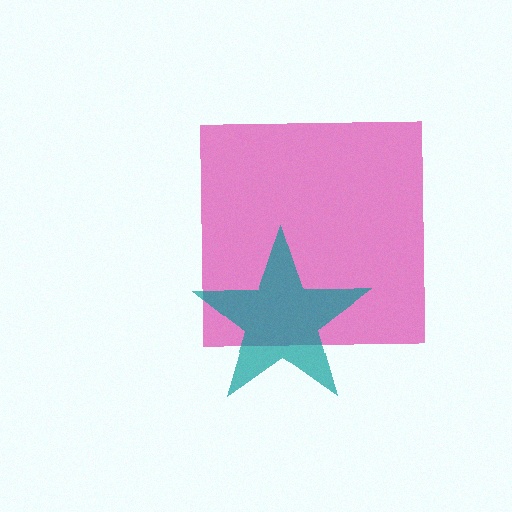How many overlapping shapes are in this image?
There are 2 overlapping shapes in the image.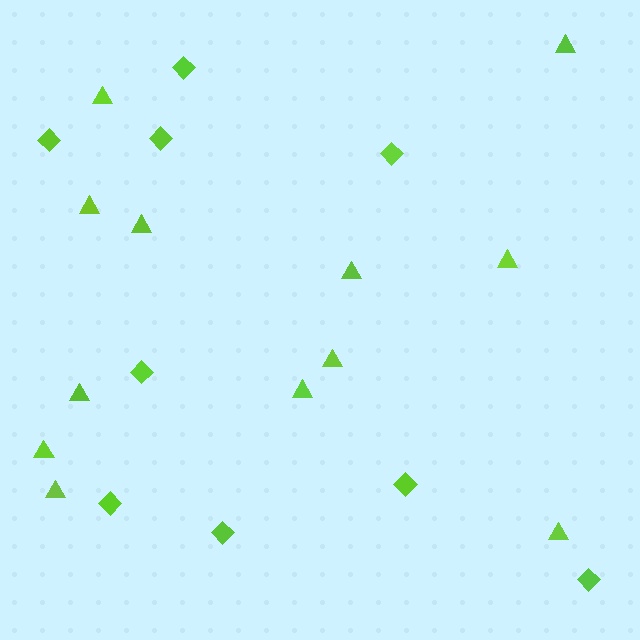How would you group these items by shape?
There are 2 groups: one group of diamonds (9) and one group of triangles (12).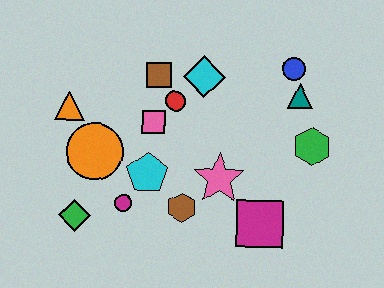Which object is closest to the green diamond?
The magenta circle is closest to the green diamond.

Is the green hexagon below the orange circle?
No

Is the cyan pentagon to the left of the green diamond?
No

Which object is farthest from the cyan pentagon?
The blue circle is farthest from the cyan pentagon.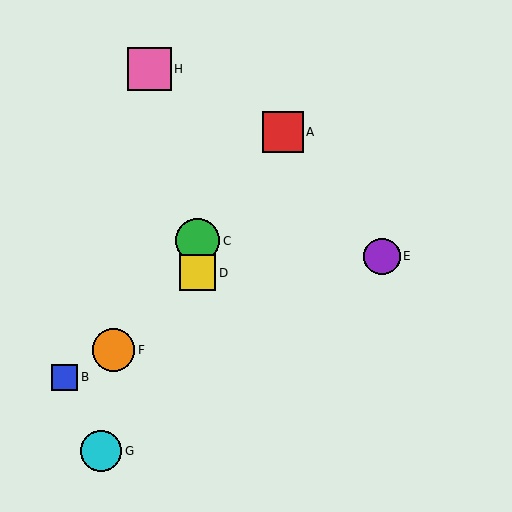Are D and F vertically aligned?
No, D is at x≈198 and F is at x≈114.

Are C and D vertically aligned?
Yes, both are at x≈198.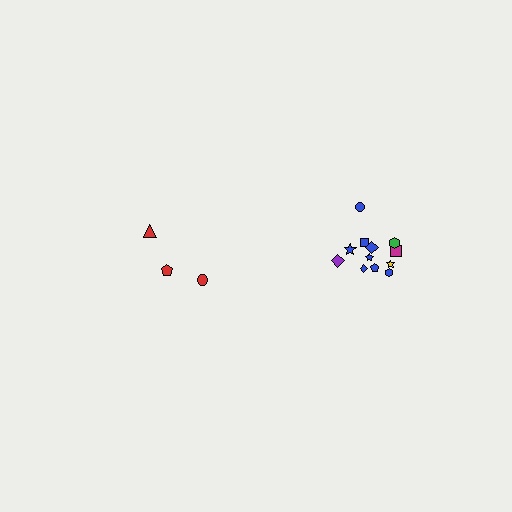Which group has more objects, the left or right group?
The right group.